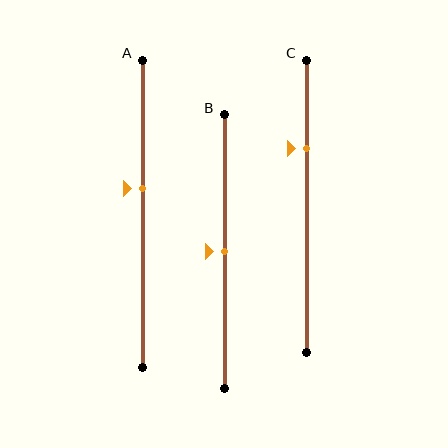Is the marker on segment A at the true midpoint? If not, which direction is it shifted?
No, the marker on segment A is shifted upward by about 8% of the segment length.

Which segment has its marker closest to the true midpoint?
Segment B has its marker closest to the true midpoint.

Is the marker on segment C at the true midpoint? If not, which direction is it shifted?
No, the marker on segment C is shifted upward by about 20% of the segment length.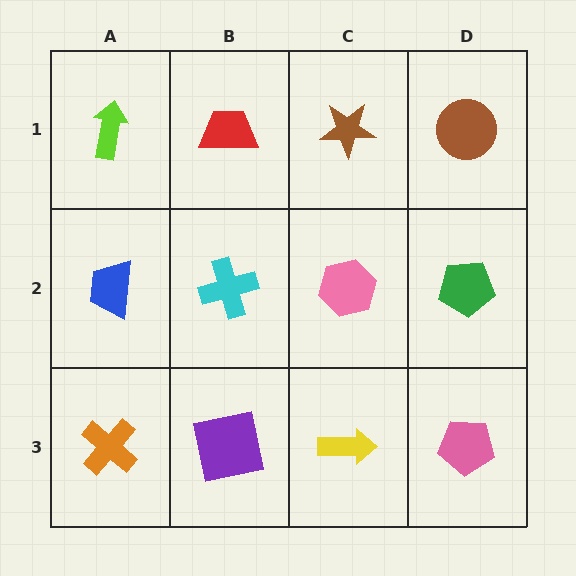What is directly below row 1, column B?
A cyan cross.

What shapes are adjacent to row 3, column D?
A green pentagon (row 2, column D), a yellow arrow (row 3, column C).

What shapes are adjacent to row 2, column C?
A brown star (row 1, column C), a yellow arrow (row 3, column C), a cyan cross (row 2, column B), a green pentagon (row 2, column D).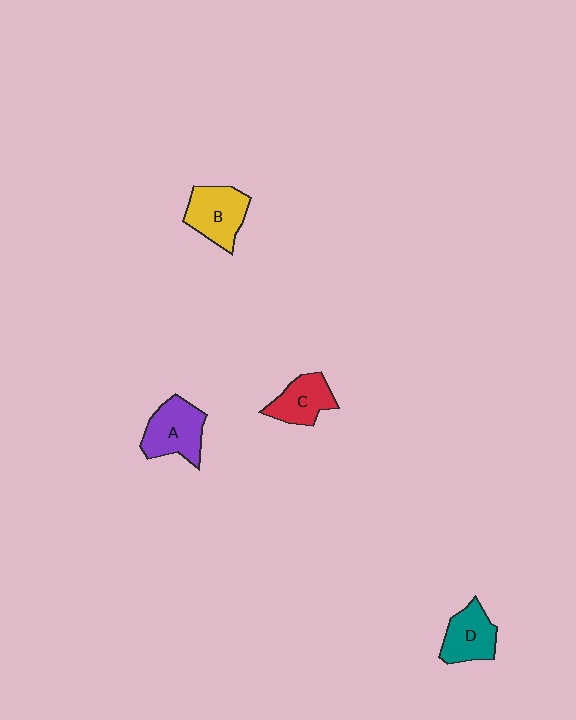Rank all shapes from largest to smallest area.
From largest to smallest: A (purple), B (yellow), D (teal), C (red).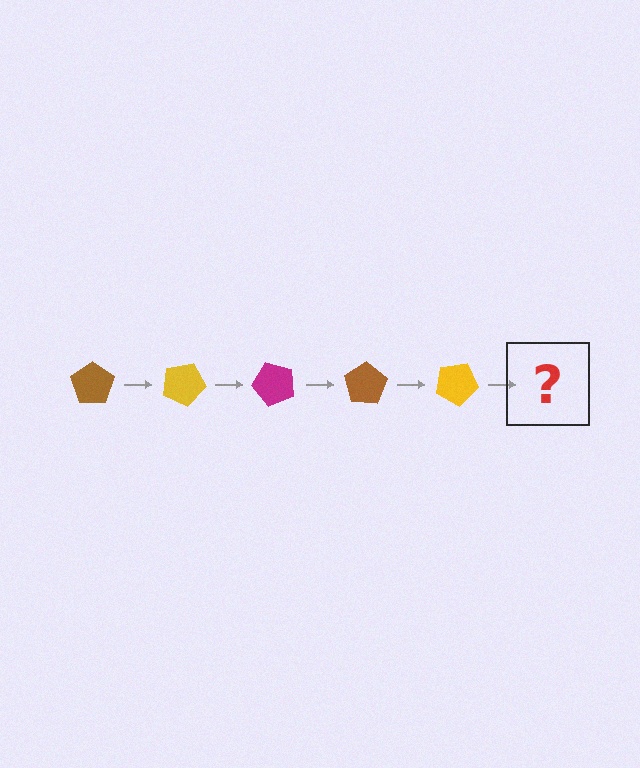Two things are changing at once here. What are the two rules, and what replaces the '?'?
The two rules are that it rotates 25 degrees each step and the color cycles through brown, yellow, and magenta. The '?' should be a magenta pentagon, rotated 125 degrees from the start.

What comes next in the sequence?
The next element should be a magenta pentagon, rotated 125 degrees from the start.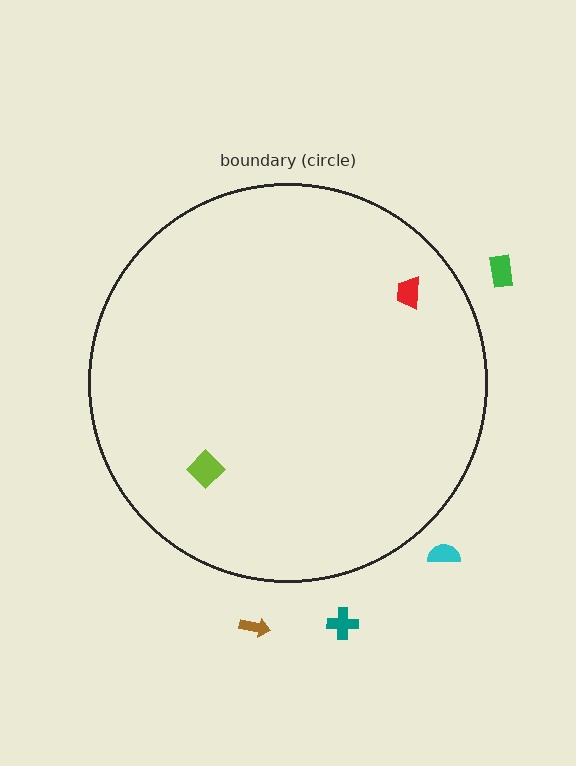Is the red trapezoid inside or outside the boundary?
Inside.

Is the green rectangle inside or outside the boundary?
Outside.